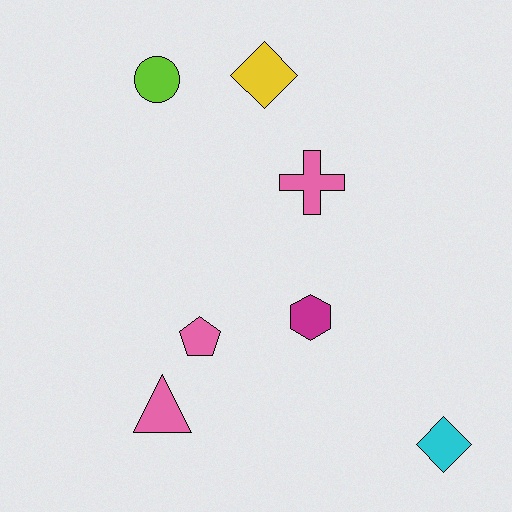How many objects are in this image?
There are 7 objects.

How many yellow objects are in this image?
There is 1 yellow object.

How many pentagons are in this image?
There is 1 pentagon.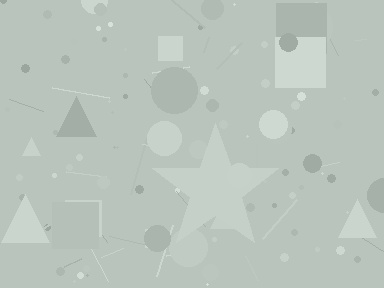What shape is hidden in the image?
A star is hidden in the image.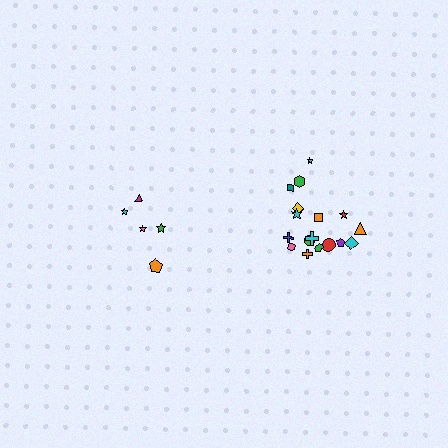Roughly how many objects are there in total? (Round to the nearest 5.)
Roughly 25 objects in total.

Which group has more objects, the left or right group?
The right group.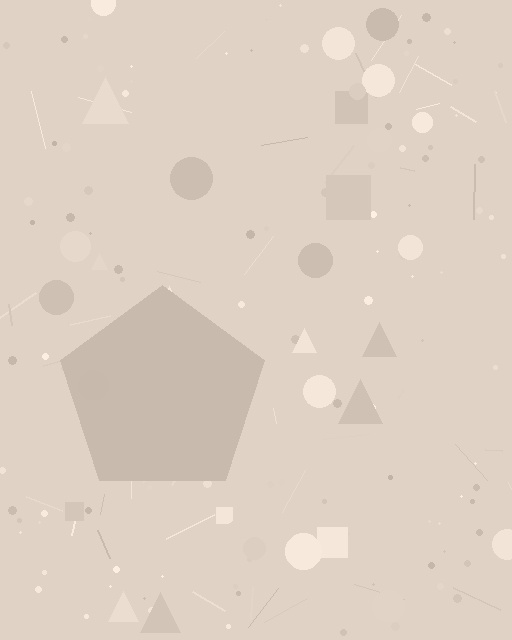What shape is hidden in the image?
A pentagon is hidden in the image.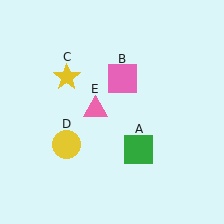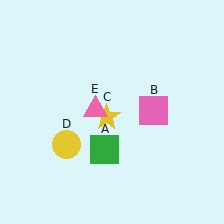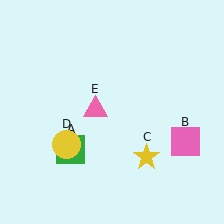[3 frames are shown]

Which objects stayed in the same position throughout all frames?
Yellow circle (object D) and pink triangle (object E) remained stationary.